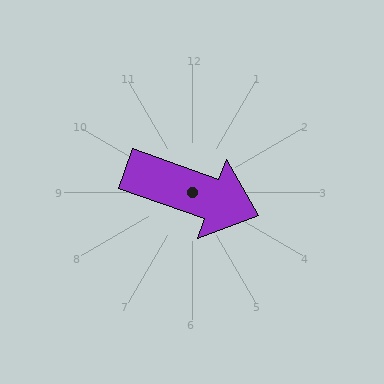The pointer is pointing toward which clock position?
Roughly 4 o'clock.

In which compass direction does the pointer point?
East.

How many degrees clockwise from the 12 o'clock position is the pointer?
Approximately 110 degrees.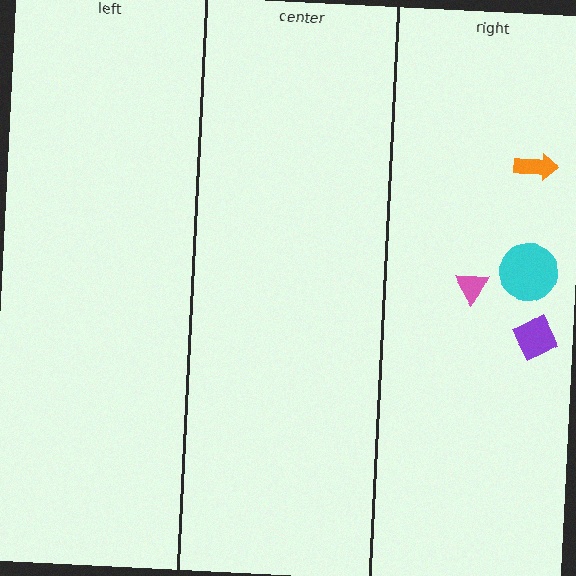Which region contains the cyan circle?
The right region.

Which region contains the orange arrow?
The right region.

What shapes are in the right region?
The pink triangle, the cyan circle, the orange arrow, the purple diamond.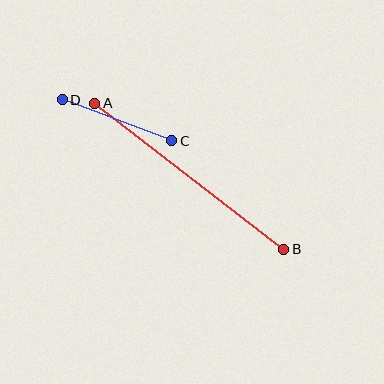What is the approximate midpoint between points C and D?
The midpoint is at approximately (117, 120) pixels.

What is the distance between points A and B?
The distance is approximately 239 pixels.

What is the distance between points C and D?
The distance is approximately 117 pixels.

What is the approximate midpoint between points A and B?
The midpoint is at approximately (189, 176) pixels.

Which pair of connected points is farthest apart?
Points A and B are farthest apart.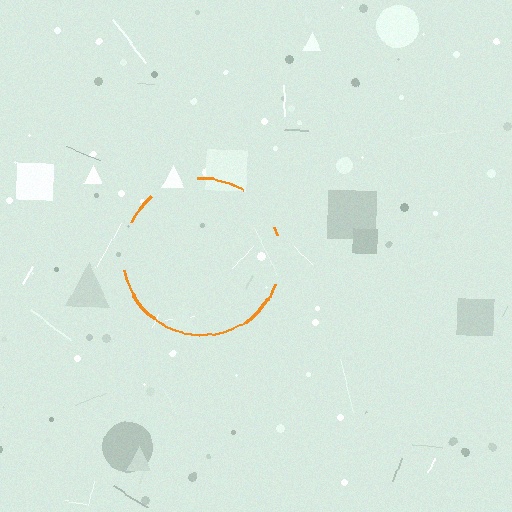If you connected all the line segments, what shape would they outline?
They would outline a circle.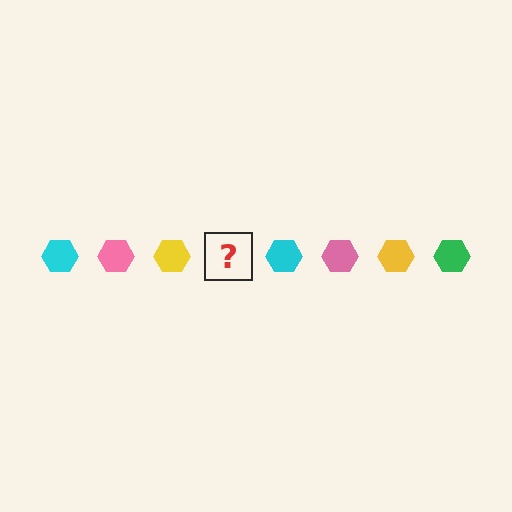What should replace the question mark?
The question mark should be replaced with a green hexagon.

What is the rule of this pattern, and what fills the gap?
The rule is that the pattern cycles through cyan, pink, yellow, green hexagons. The gap should be filled with a green hexagon.